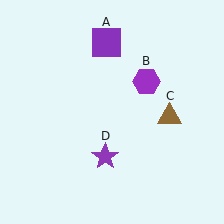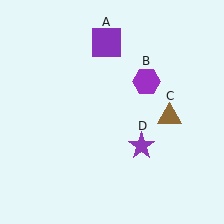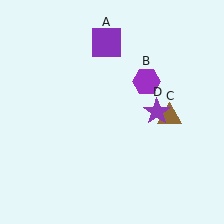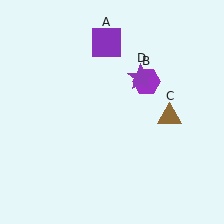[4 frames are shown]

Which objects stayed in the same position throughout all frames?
Purple square (object A) and purple hexagon (object B) and brown triangle (object C) remained stationary.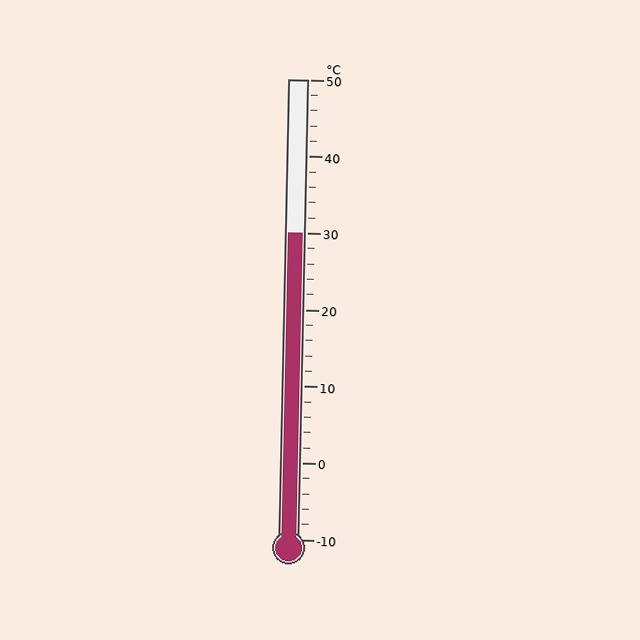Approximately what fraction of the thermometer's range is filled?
The thermometer is filled to approximately 65% of its range.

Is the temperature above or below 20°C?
The temperature is above 20°C.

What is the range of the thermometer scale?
The thermometer scale ranges from -10°C to 50°C.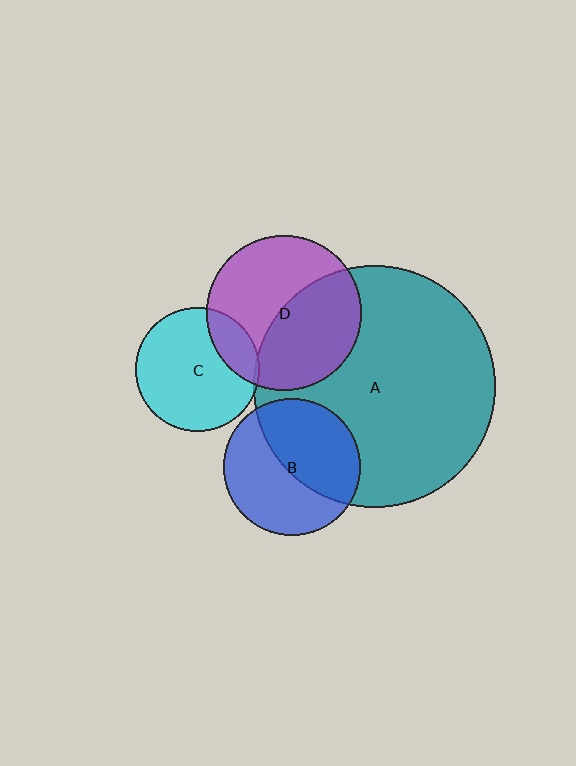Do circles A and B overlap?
Yes.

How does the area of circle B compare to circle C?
Approximately 1.2 times.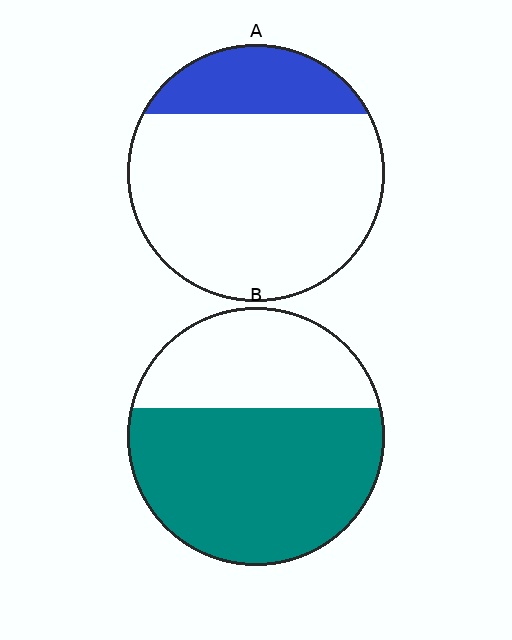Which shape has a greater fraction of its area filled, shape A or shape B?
Shape B.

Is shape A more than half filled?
No.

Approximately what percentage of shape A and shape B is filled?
A is approximately 20% and B is approximately 65%.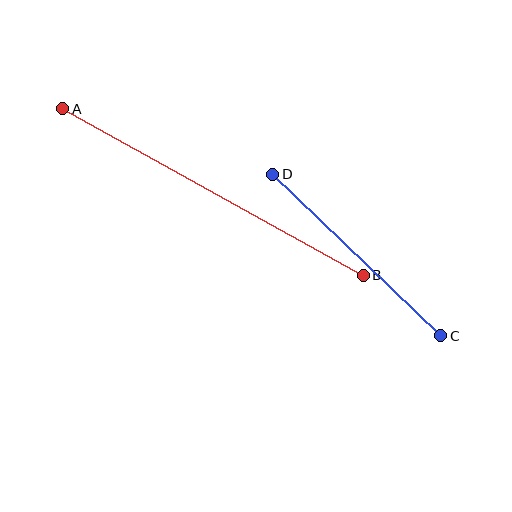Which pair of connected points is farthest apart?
Points A and B are farthest apart.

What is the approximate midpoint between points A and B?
The midpoint is at approximately (213, 192) pixels.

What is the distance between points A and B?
The distance is approximately 343 pixels.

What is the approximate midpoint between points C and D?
The midpoint is at approximately (357, 255) pixels.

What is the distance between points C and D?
The distance is approximately 233 pixels.